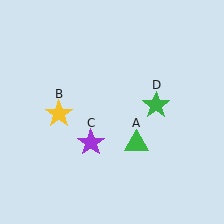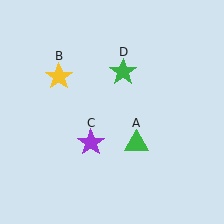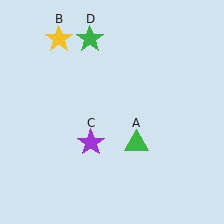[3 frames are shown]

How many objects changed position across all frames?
2 objects changed position: yellow star (object B), green star (object D).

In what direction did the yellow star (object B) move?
The yellow star (object B) moved up.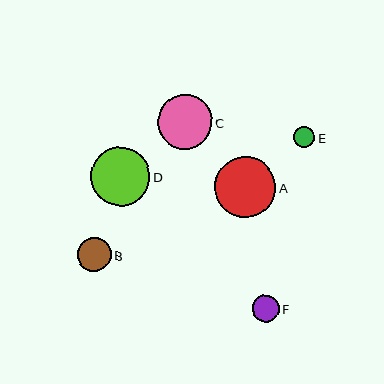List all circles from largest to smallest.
From largest to smallest: A, D, C, B, F, E.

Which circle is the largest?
Circle A is the largest with a size of approximately 61 pixels.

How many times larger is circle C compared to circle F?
Circle C is approximately 2.0 times the size of circle F.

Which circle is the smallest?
Circle E is the smallest with a size of approximately 21 pixels.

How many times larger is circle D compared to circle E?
Circle D is approximately 2.8 times the size of circle E.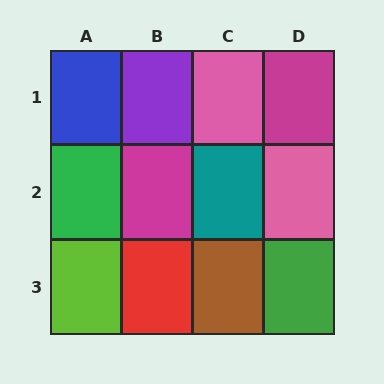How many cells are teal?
1 cell is teal.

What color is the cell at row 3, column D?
Green.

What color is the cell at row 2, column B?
Magenta.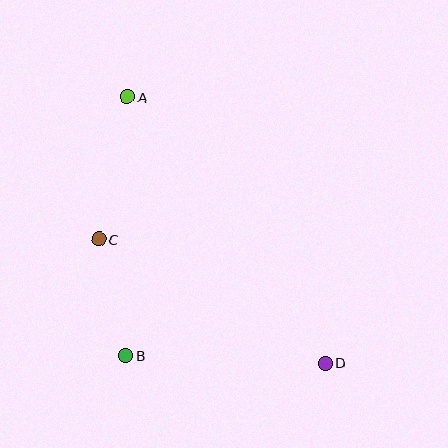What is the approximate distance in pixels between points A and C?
The distance between A and C is approximately 145 pixels.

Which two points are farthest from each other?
Points A and D are farthest from each other.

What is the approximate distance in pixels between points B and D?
The distance between B and D is approximately 199 pixels.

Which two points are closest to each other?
Points B and C are closest to each other.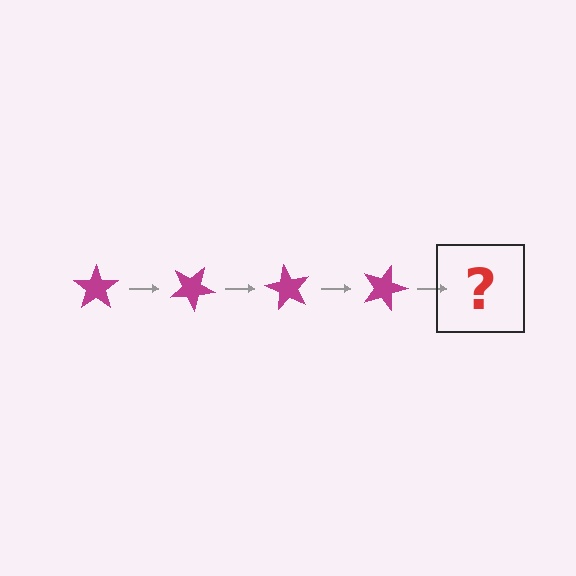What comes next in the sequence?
The next element should be a magenta star rotated 120 degrees.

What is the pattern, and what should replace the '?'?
The pattern is that the star rotates 30 degrees each step. The '?' should be a magenta star rotated 120 degrees.